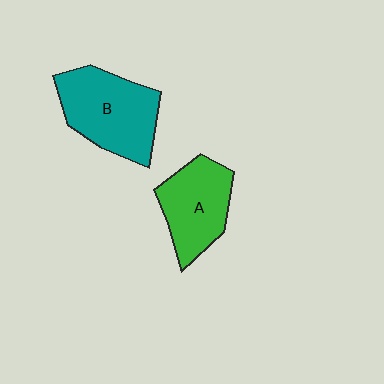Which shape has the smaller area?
Shape A (green).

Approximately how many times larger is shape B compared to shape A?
Approximately 1.3 times.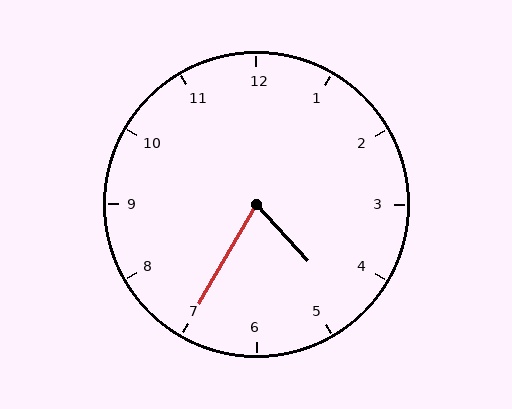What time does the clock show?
4:35.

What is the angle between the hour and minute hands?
Approximately 72 degrees.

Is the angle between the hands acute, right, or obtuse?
It is acute.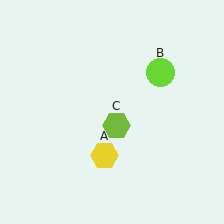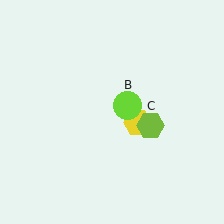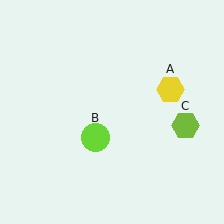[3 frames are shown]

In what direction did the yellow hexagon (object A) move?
The yellow hexagon (object A) moved up and to the right.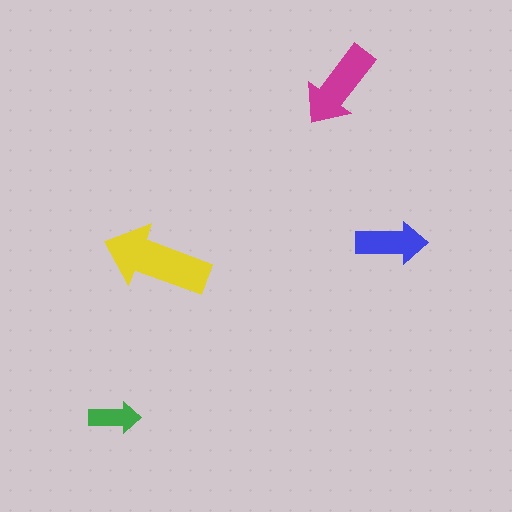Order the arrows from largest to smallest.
the yellow one, the magenta one, the blue one, the green one.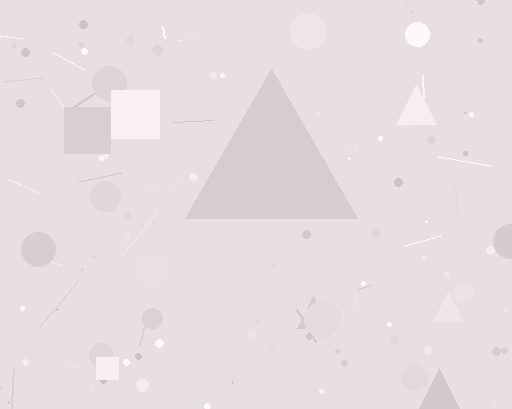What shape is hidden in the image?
A triangle is hidden in the image.